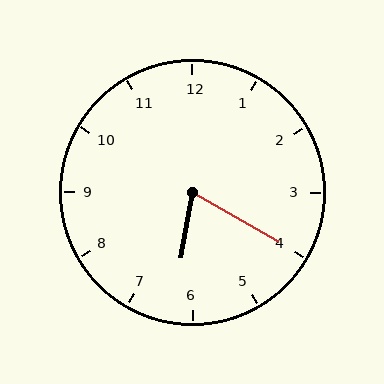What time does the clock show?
6:20.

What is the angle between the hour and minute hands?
Approximately 70 degrees.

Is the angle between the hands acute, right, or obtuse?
It is acute.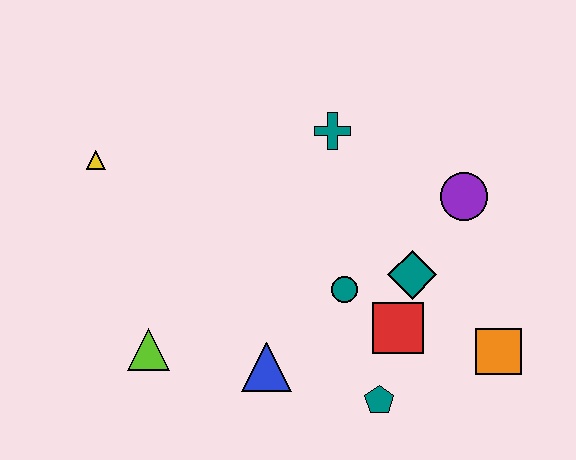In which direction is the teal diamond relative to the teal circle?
The teal diamond is to the right of the teal circle.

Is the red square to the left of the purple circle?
Yes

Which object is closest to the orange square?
The red square is closest to the orange square.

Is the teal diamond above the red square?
Yes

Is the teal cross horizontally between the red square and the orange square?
No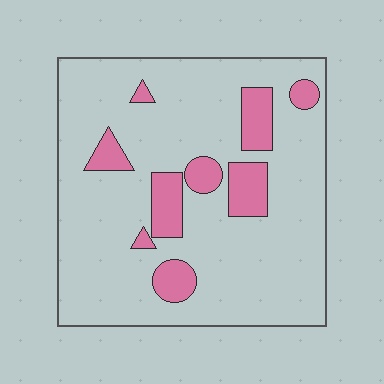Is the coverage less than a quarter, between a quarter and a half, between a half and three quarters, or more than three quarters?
Less than a quarter.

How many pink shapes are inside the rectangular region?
9.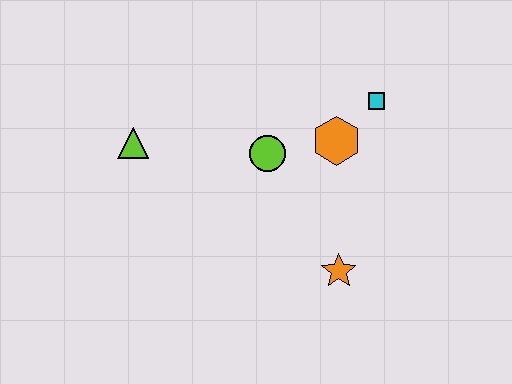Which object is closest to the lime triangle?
The lime circle is closest to the lime triangle.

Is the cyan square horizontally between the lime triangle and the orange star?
No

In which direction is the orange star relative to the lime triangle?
The orange star is to the right of the lime triangle.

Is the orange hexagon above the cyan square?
No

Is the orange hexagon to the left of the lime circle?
No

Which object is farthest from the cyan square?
The lime triangle is farthest from the cyan square.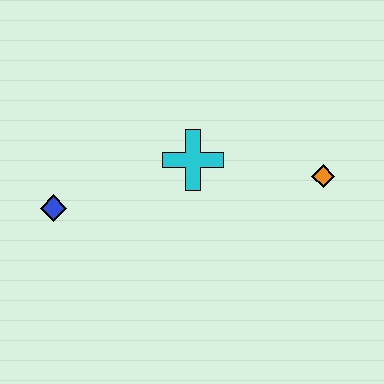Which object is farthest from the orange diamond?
The blue diamond is farthest from the orange diamond.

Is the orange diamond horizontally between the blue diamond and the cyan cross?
No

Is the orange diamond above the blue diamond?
Yes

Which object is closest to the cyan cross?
The orange diamond is closest to the cyan cross.